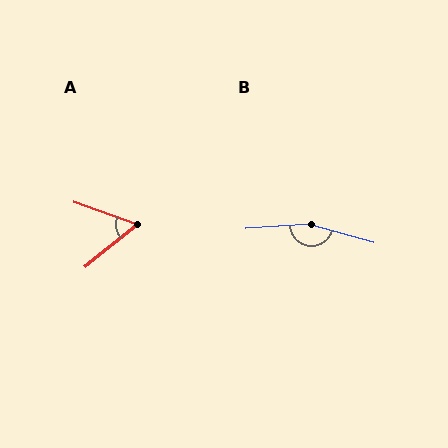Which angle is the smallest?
A, at approximately 58 degrees.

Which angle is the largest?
B, at approximately 160 degrees.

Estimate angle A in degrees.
Approximately 58 degrees.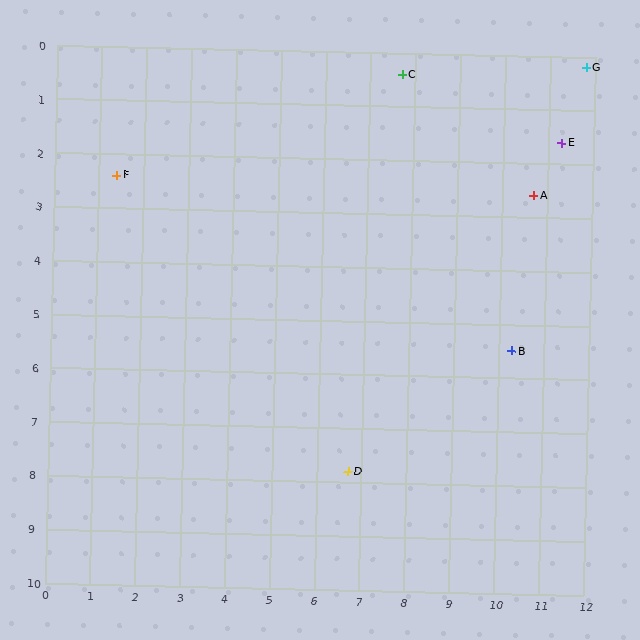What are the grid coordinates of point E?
Point E is at approximately (11.3, 1.6).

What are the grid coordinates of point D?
Point D is at approximately (6.7, 7.8).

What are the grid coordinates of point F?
Point F is at approximately (1.4, 2.4).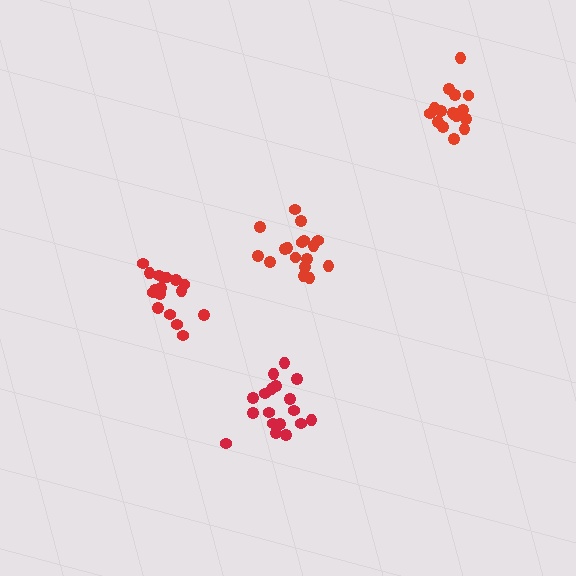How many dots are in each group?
Group 1: 17 dots, Group 2: 18 dots, Group 3: 17 dots, Group 4: 16 dots (68 total).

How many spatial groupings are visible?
There are 4 spatial groupings.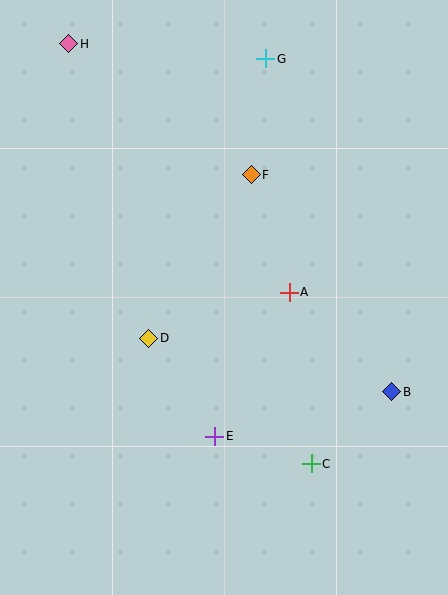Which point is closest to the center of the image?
Point A at (289, 292) is closest to the center.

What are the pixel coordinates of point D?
Point D is at (149, 338).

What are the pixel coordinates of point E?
Point E is at (215, 436).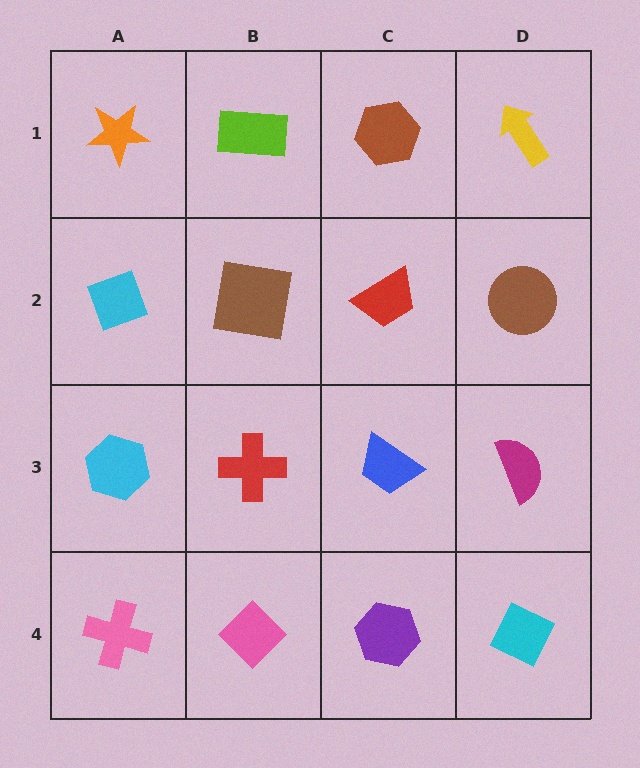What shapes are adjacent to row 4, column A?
A cyan hexagon (row 3, column A), a pink diamond (row 4, column B).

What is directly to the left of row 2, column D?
A red trapezoid.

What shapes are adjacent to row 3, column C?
A red trapezoid (row 2, column C), a purple hexagon (row 4, column C), a red cross (row 3, column B), a magenta semicircle (row 3, column D).